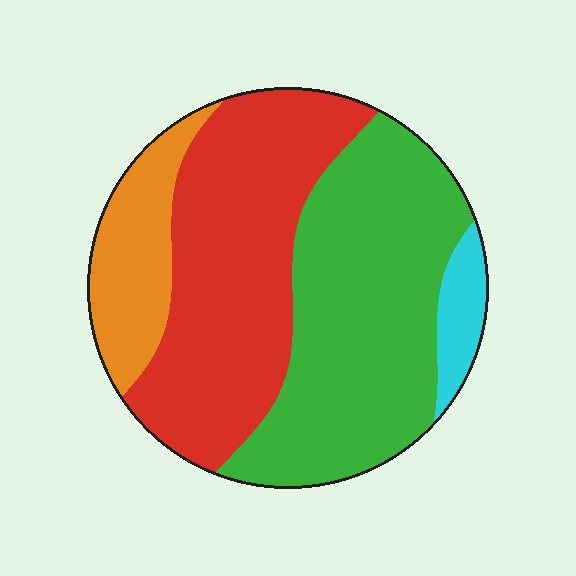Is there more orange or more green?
Green.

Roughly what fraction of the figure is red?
Red takes up about three eighths (3/8) of the figure.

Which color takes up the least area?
Cyan, at roughly 5%.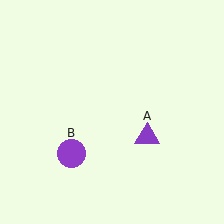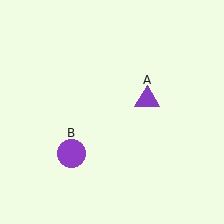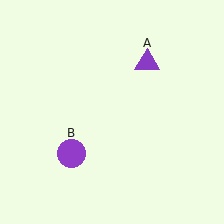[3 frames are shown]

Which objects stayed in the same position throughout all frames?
Purple circle (object B) remained stationary.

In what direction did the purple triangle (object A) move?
The purple triangle (object A) moved up.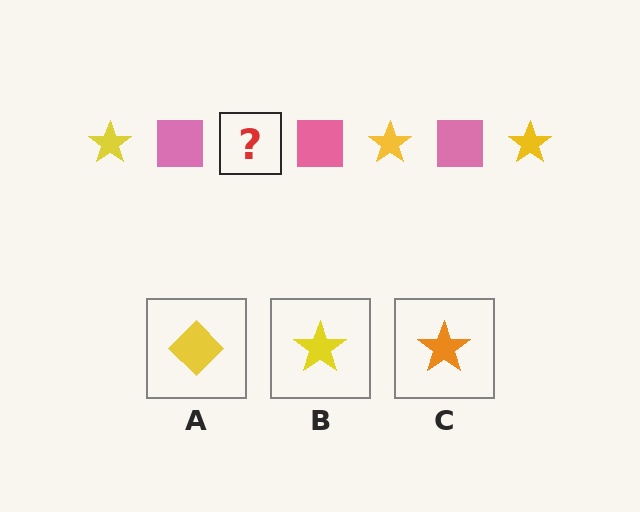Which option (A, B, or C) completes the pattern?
B.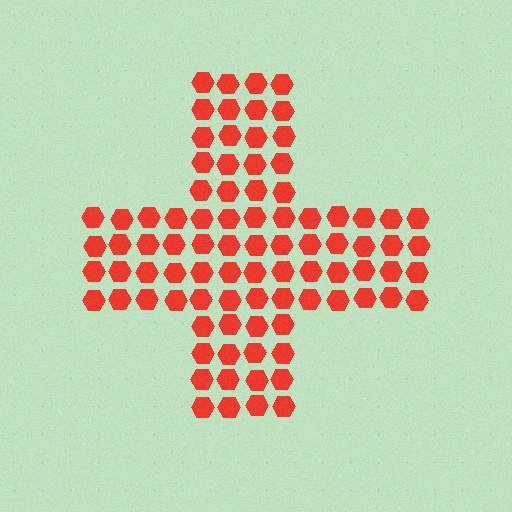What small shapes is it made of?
It is made of small hexagons.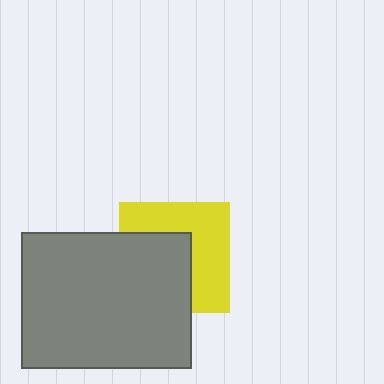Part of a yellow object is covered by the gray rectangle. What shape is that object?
It is a square.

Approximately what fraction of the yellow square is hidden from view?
Roughly 48% of the yellow square is hidden behind the gray rectangle.